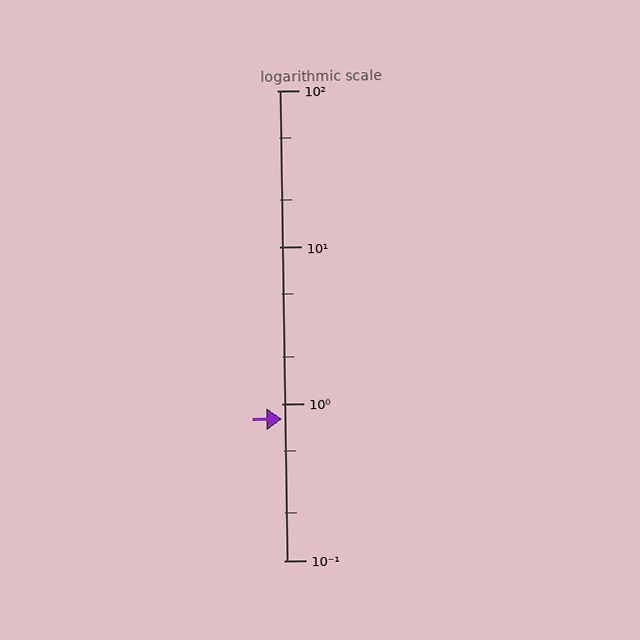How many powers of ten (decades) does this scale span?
The scale spans 3 decades, from 0.1 to 100.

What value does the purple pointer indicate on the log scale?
The pointer indicates approximately 0.8.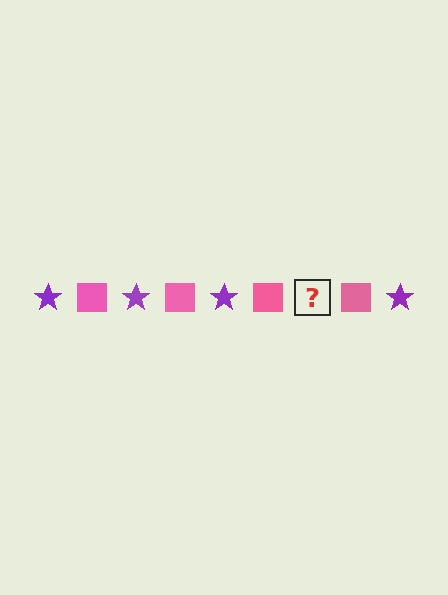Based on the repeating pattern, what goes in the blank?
The blank should be a purple star.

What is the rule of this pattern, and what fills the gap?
The rule is that the pattern alternates between purple star and pink square. The gap should be filled with a purple star.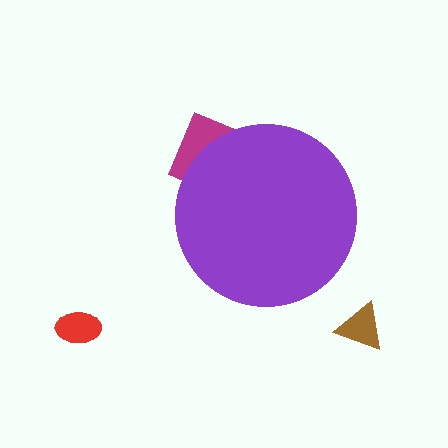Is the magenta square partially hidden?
Yes, the magenta square is partially hidden behind the purple circle.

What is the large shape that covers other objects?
A purple circle.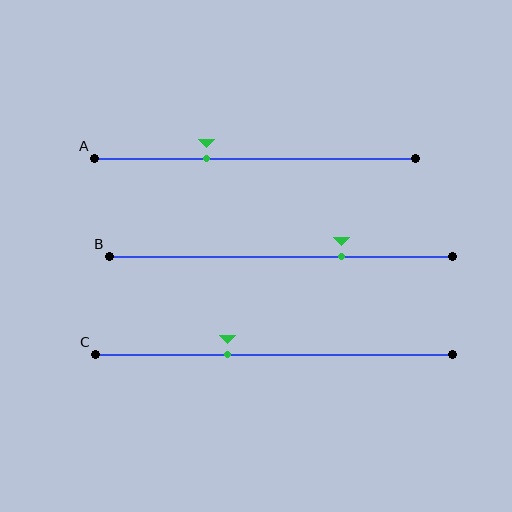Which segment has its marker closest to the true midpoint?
Segment C has its marker closest to the true midpoint.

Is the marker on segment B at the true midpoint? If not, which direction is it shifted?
No, the marker on segment B is shifted to the right by about 18% of the segment length.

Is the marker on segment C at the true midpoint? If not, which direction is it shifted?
No, the marker on segment C is shifted to the left by about 13% of the segment length.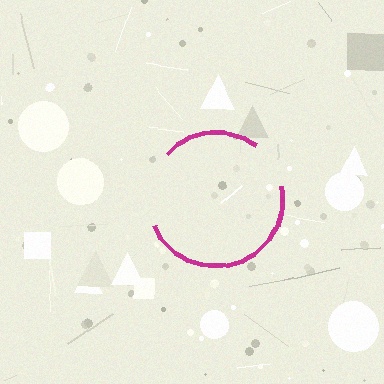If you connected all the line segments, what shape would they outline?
They would outline a circle.